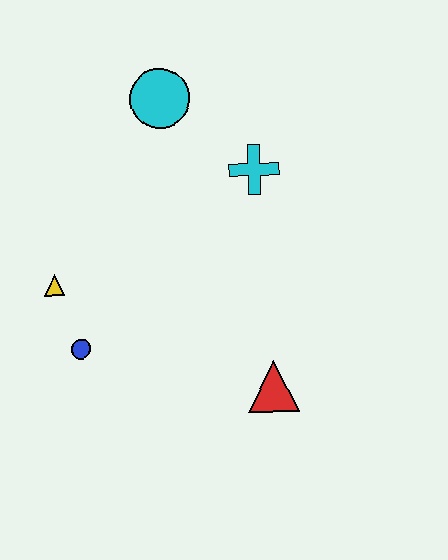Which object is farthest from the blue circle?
The cyan circle is farthest from the blue circle.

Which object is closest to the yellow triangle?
The blue circle is closest to the yellow triangle.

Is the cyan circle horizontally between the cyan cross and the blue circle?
Yes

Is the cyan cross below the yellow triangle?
No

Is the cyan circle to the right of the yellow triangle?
Yes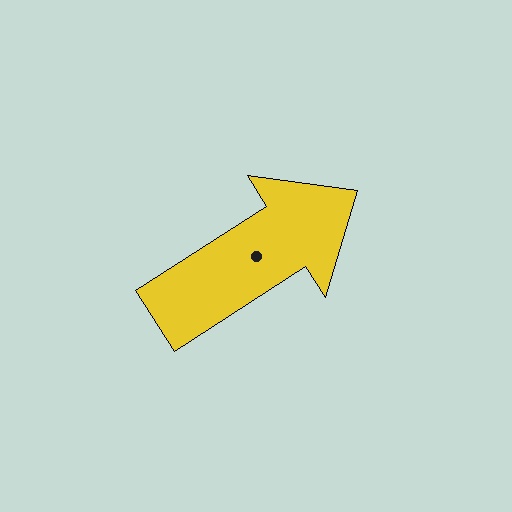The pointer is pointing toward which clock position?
Roughly 2 o'clock.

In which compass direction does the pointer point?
Northeast.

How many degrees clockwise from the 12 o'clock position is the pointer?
Approximately 57 degrees.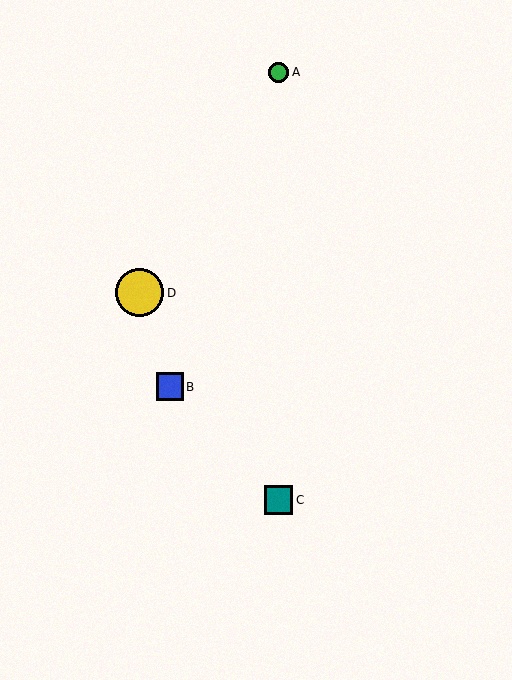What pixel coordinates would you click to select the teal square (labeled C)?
Click at (278, 500) to select the teal square C.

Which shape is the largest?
The yellow circle (labeled D) is the largest.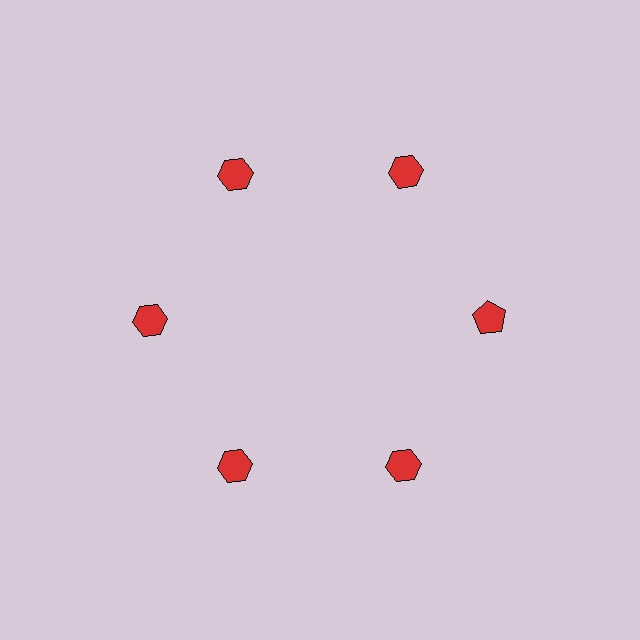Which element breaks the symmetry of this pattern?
The red pentagon at roughly the 3 o'clock position breaks the symmetry. All other shapes are red hexagons.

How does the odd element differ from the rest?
It has a different shape: pentagon instead of hexagon.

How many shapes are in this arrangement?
There are 6 shapes arranged in a ring pattern.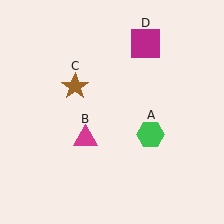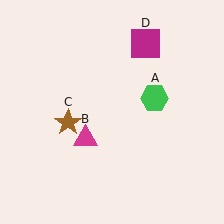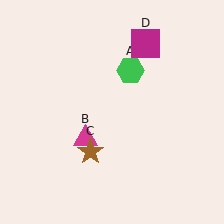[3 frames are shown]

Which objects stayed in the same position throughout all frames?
Magenta triangle (object B) and magenta square (object D) remained stationary.